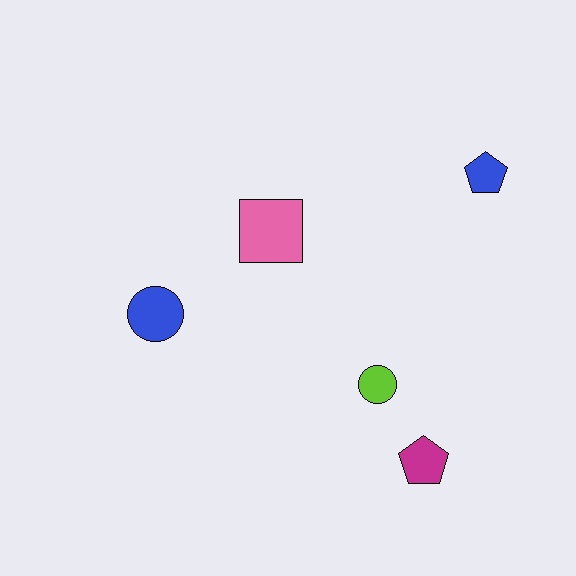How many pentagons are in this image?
There are 2 pentagons.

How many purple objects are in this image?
There are no purple objects.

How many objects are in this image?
There are 5 objects.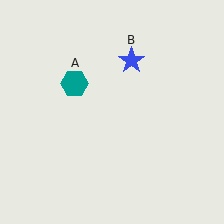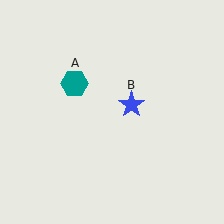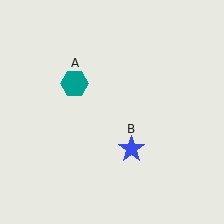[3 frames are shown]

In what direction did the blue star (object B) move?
The blue star (object B) moved down.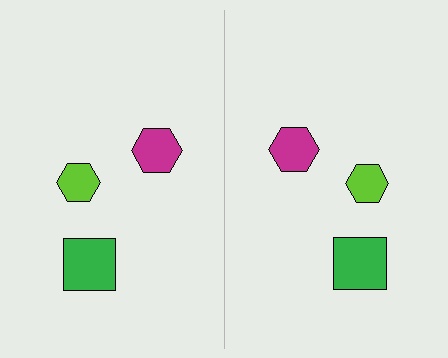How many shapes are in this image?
There are 6 shapes in this image.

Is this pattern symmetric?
Yes, this pattern has bilateral (reflection) symmetry.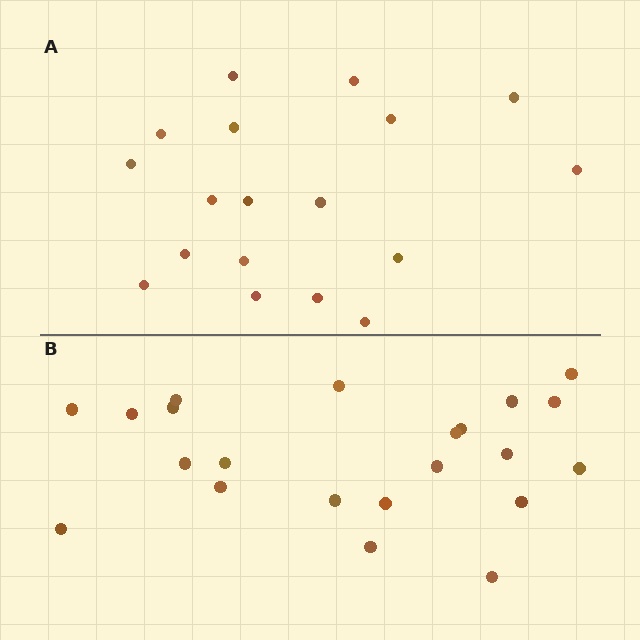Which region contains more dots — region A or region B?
Region B (the bottom region) has more dots.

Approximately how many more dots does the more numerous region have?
Region B has about 4 more dots than region A.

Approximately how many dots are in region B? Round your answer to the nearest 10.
About 20 dots. (The exact count is 22, which rounds to 20.)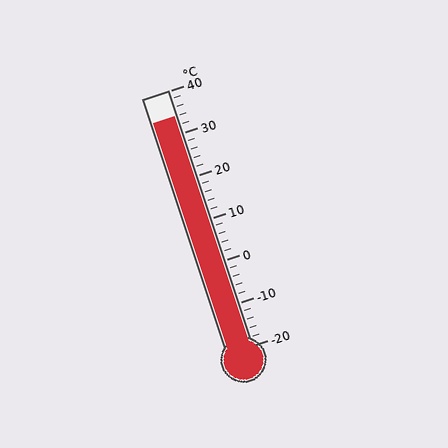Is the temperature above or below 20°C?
The temperature is above 20°C.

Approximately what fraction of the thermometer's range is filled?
The thermometer is filled to approximately 90% of its range.